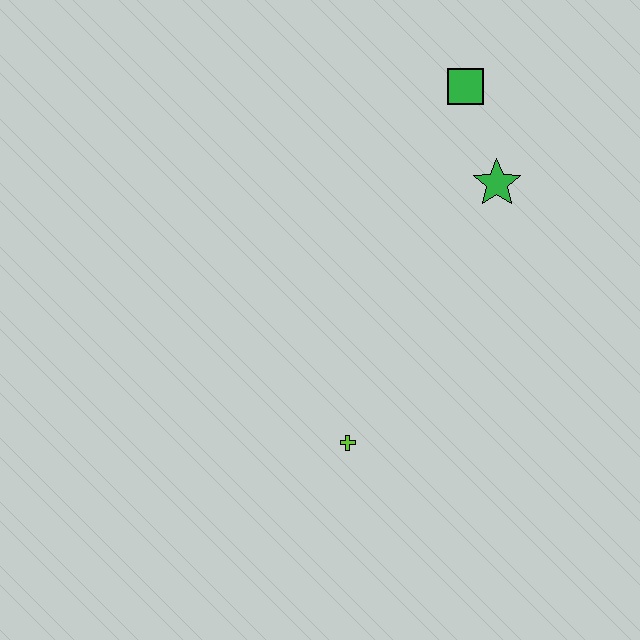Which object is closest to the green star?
The green square is closest to the green star.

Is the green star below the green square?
Yes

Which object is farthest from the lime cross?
The green square is farthest from the lime cross.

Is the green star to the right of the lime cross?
Yes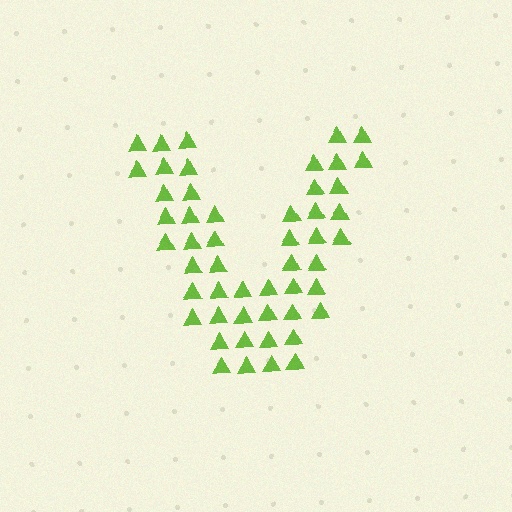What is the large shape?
The large shape is the letter V.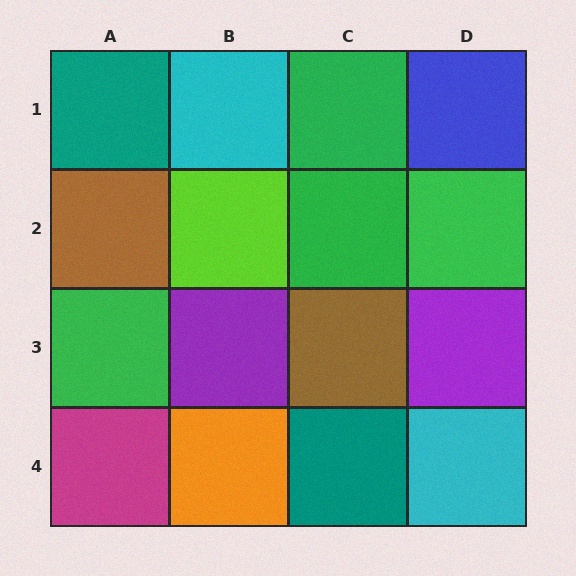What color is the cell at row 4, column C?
Teal.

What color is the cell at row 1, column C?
Green.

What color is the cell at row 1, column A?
Teal.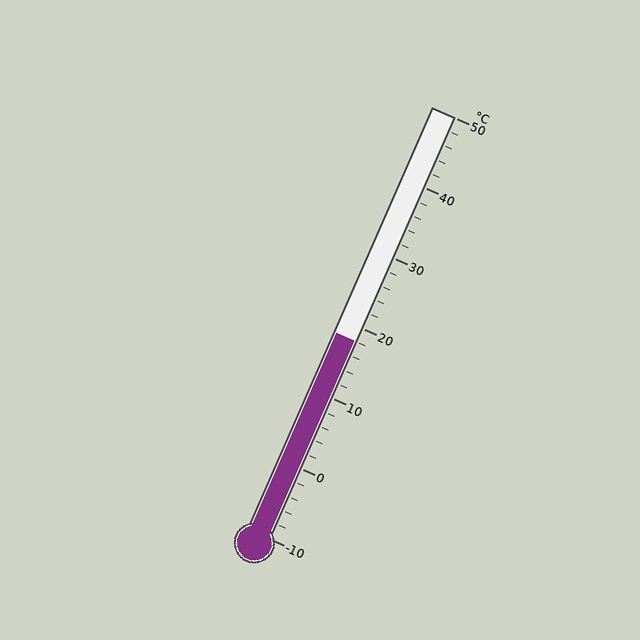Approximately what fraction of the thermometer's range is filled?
The thermometer is filled to approximately 45% of its range.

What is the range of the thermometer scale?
The thermometer scale ranges from -10°C to 50°C.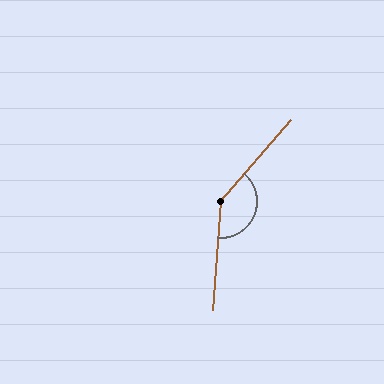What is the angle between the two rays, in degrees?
Approximately 144 degrees.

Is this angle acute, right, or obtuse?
It is obtuse.